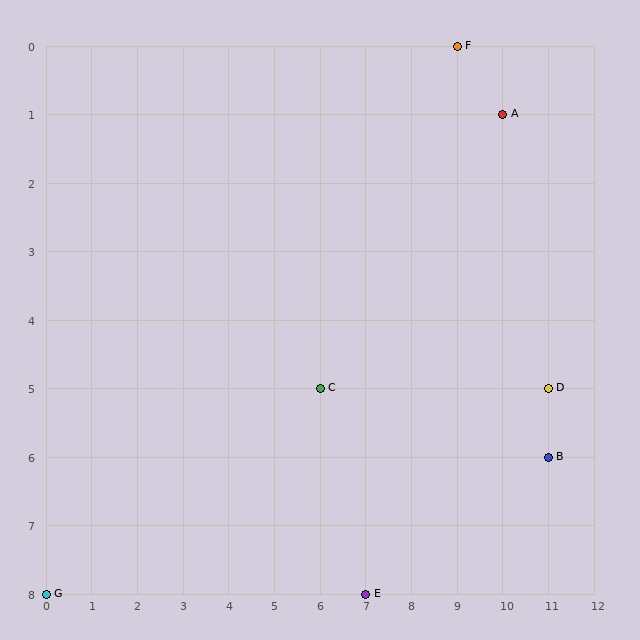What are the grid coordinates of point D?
Point D is at grid coordinates (11, 5).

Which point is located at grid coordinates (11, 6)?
Point B is at (11, 6).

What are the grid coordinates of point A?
Point A is at grid coordinates (10, 1).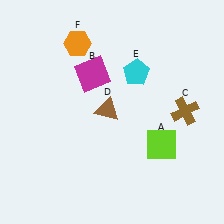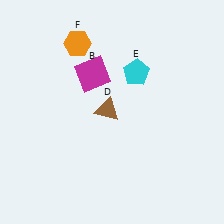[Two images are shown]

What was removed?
The brown cross (C), the lime square (A) were removed in Image 2.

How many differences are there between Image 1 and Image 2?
There are 2 differences between the two images.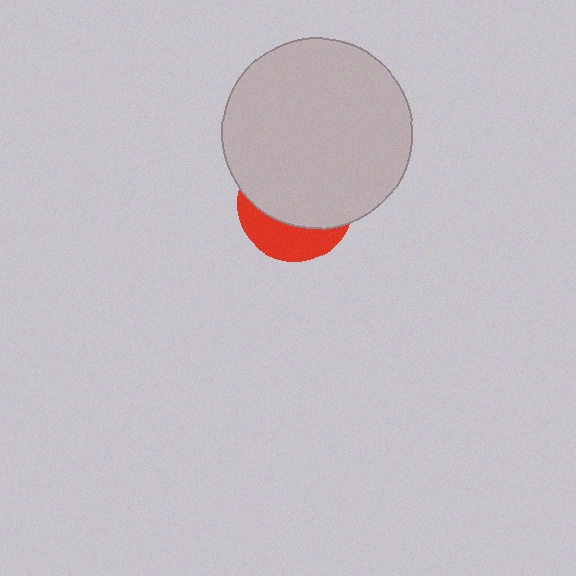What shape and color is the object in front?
The object in front is a light gray circle.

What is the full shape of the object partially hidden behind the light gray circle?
The partially hidden object is a red circle.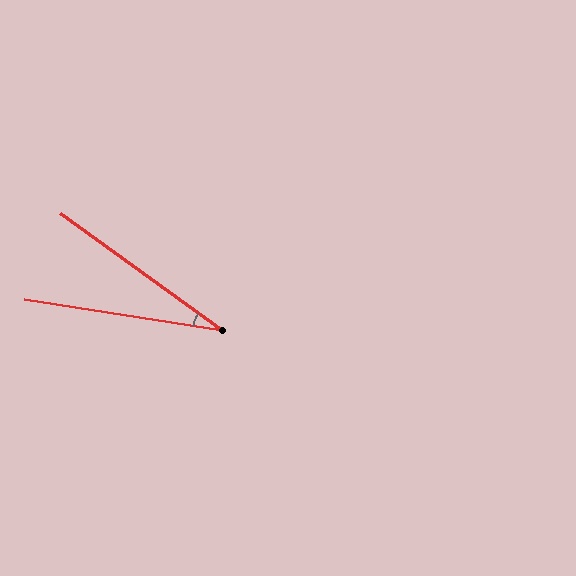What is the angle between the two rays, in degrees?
Approximately 27 degrees.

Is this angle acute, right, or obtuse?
It is acute.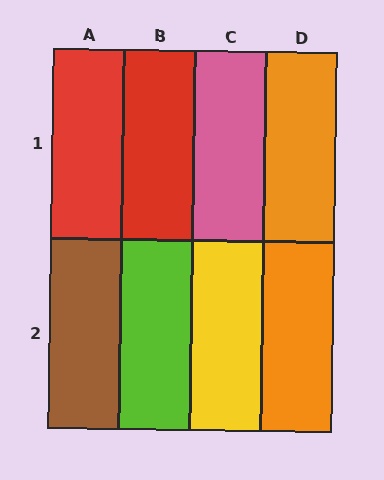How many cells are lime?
1 cell is lime.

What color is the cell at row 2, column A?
Brown.